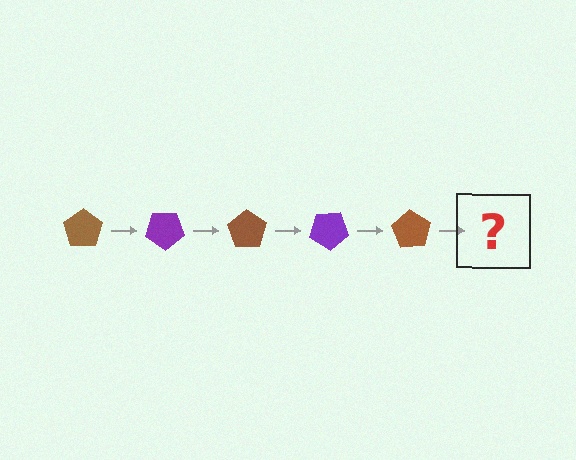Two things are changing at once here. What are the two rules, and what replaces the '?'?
The two rules are that it rotates 35 degrees each step and the color cycles through brown and purple. The '?' should be a purple pentagon, rotated 175 degrees from the start.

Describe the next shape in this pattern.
It should be a purple pentagon, rotated 175 degrees from the start.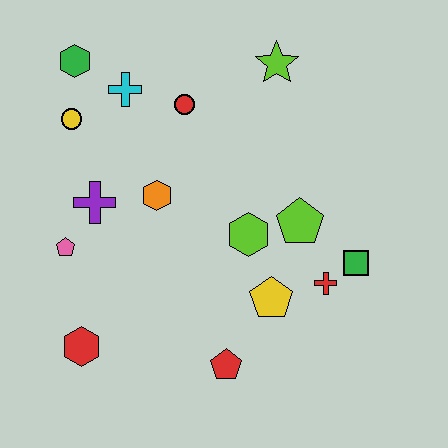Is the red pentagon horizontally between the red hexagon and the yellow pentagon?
Yes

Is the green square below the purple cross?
Yes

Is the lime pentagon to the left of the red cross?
Yes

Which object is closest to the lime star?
The red circle is closest to the lime star.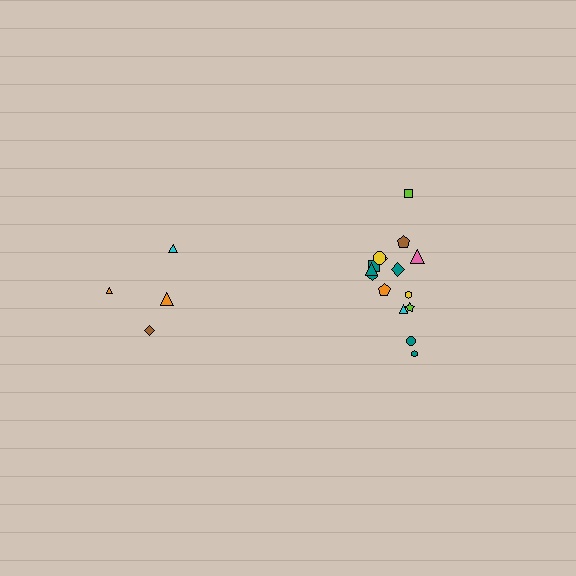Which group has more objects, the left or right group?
The right group.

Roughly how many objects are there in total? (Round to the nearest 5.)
Roughly 20 objects in total.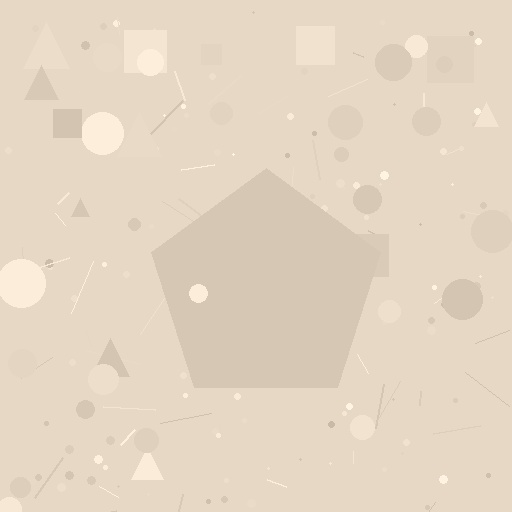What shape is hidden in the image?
A pentagon is hidden in the image.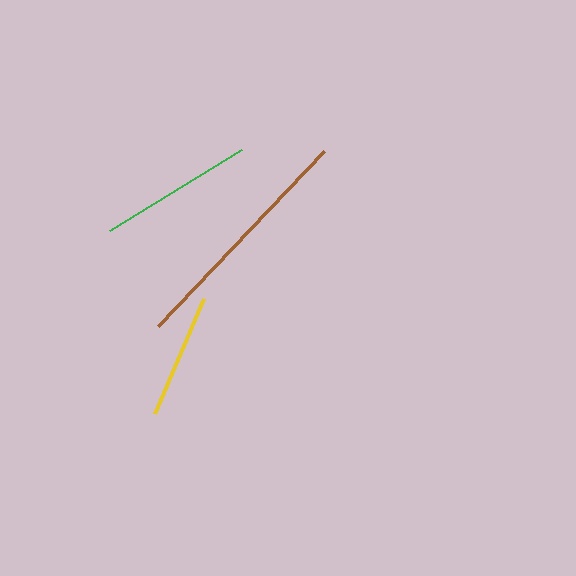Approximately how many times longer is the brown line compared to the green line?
The brown line is approximately 1.6 times the length of the green line.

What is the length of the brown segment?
The brown segment is approximately 241 pixels long.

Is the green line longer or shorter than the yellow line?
The green line is longer than the yellow line.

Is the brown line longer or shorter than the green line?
The brown line is longer than the green line.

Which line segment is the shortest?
The yellow line is the shortest at approximately 125 pixels.